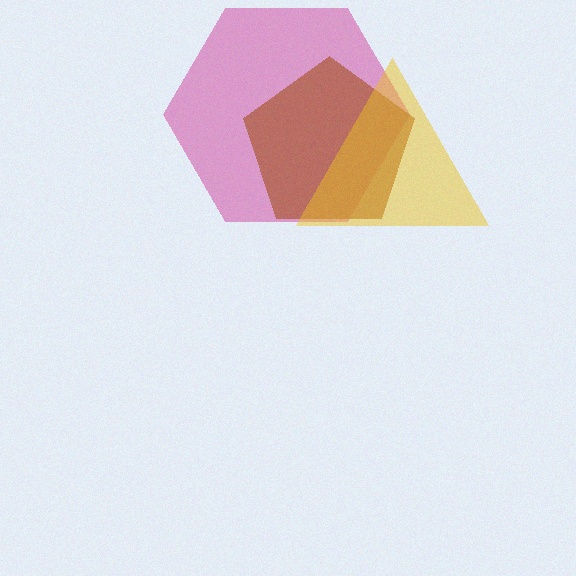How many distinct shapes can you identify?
There are 3 distinct shapes: a magenta hexagon, a brown pentagon, a yellow triangle.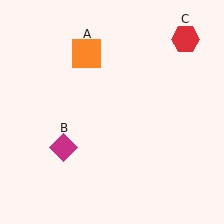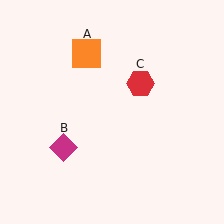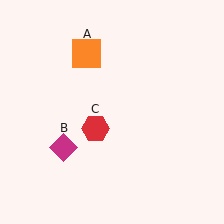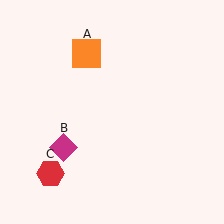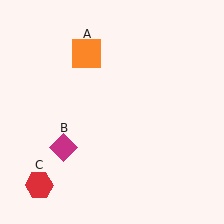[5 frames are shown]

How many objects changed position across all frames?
1 object changed position: red hexagon (object C).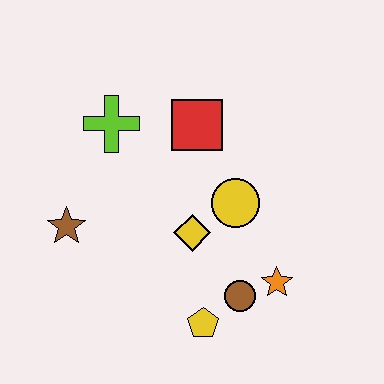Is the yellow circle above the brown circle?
Yes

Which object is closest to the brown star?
The lime cross is closest to the brown star.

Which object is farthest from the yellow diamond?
The lime cross is farthest from the yellow diamond.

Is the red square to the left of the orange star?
Yes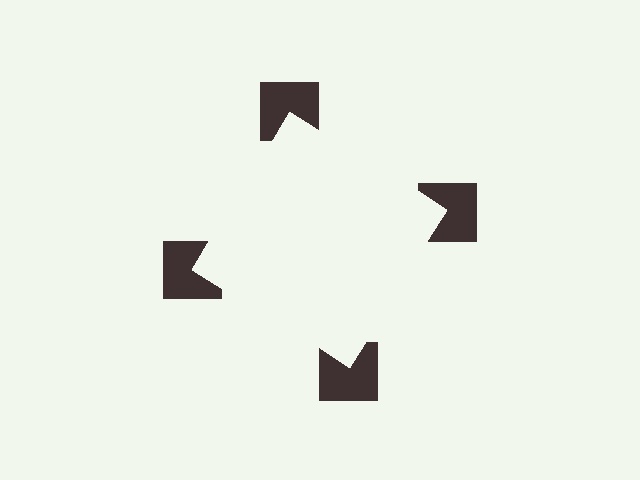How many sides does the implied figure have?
4 sides.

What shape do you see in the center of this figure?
An illusory square — its edges are inferred from the aligned wedge cuts in the notched squares, not physically drawn.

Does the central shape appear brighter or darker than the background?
It typically appears slightly brighter than the background, even though no actual brightness change is drawn.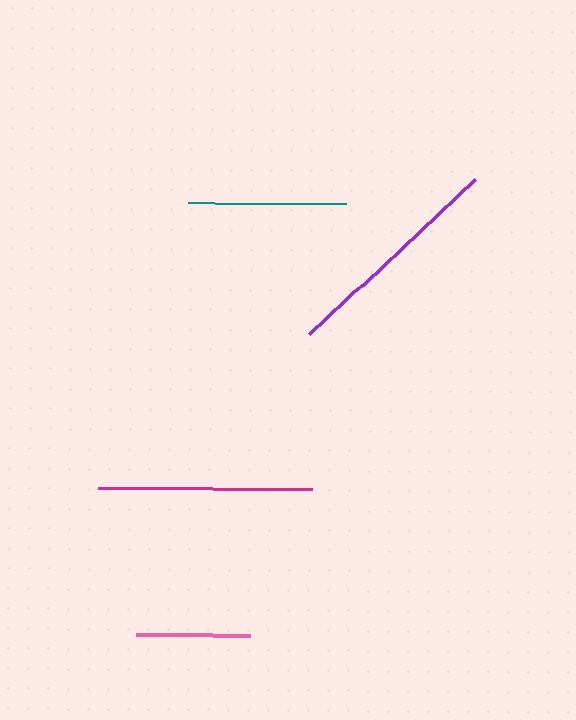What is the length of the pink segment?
The pink segment is approximately 114 pixels long.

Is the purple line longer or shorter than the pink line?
The purple line is longer than the pink line.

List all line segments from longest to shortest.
From longest to shortest: purple, magenta, teal, pink.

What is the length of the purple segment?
The purple segment is approximately 227 pixels long.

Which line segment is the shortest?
The pink line is the shortest at approximately 114 pixels.